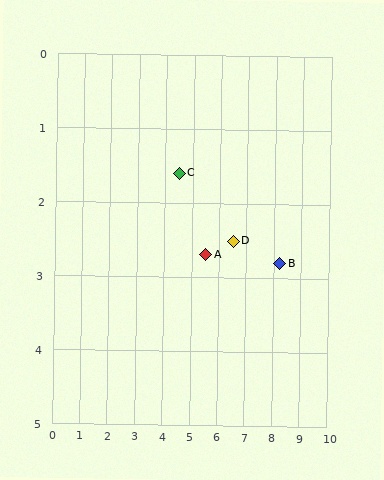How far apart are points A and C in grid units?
Points A and C are about 1.5 grid units apart.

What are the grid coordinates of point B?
Point B is at approximately (8.2, 2.8).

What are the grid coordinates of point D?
Point D is at approximately (6.5, 2.5).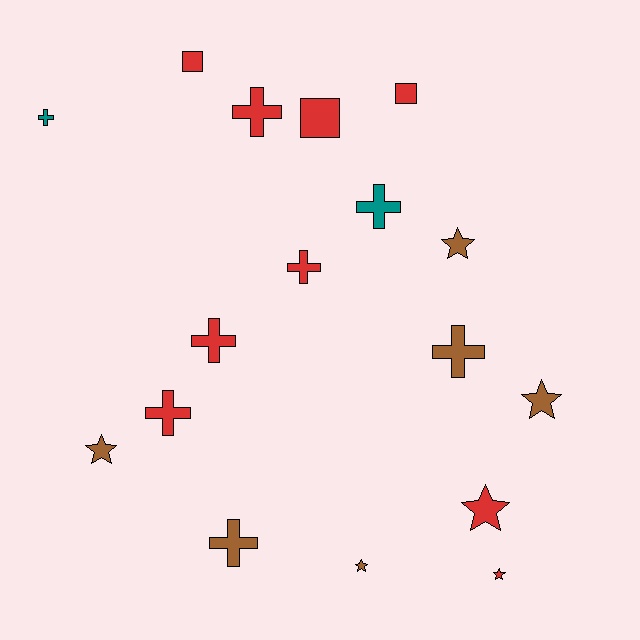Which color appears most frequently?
Red, with 9 objects.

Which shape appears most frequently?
Cross, with 8 objects.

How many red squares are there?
There are 3 red squares.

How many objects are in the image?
There are 17 objects.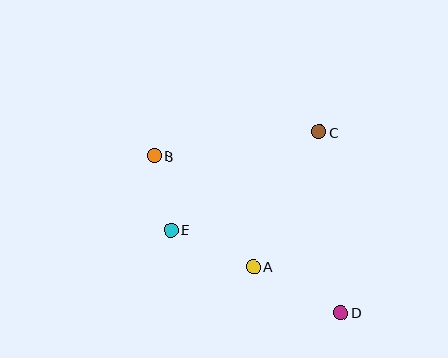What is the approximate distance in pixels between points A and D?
The distance between A and D is approximately 99 pixels.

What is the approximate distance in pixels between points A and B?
The distance between A and B is approximately 149 pixels.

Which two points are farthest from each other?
Points B and D are farthest from each other.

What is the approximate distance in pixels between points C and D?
The distance between C and D is approximately 182 pixels.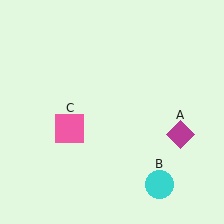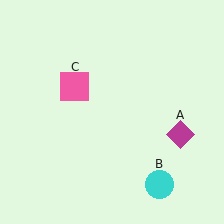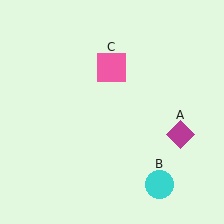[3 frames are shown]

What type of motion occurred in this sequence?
The pink square (object C) rotated clockwise around the center of the scene.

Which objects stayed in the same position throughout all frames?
Magenta diamond (object A) and cyan circle (object B) remained stationary.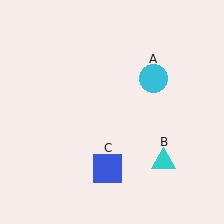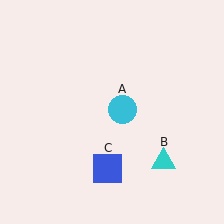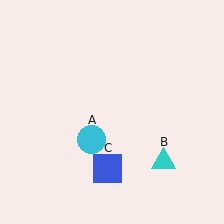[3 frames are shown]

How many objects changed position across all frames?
1 object changed position: cyan circle (object A).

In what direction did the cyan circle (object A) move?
The cyan circle (object A) moved down and to the left.